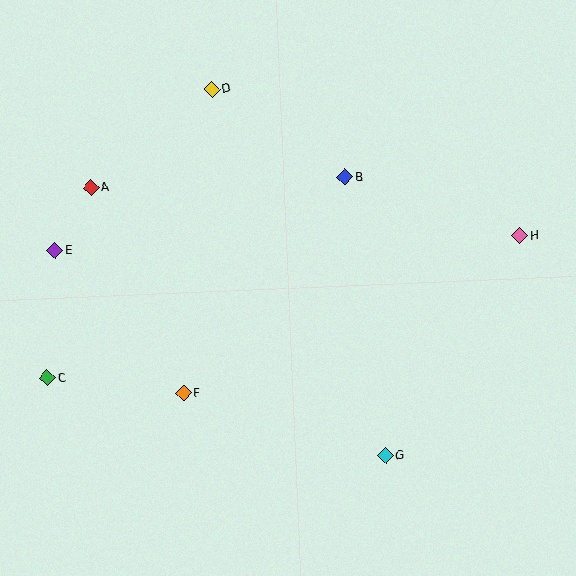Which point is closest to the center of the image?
Point B at (345, 177) is closest to the center.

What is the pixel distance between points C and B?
The distance between C and B is 359 pixels.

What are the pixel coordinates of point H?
Point H is at (520, 236).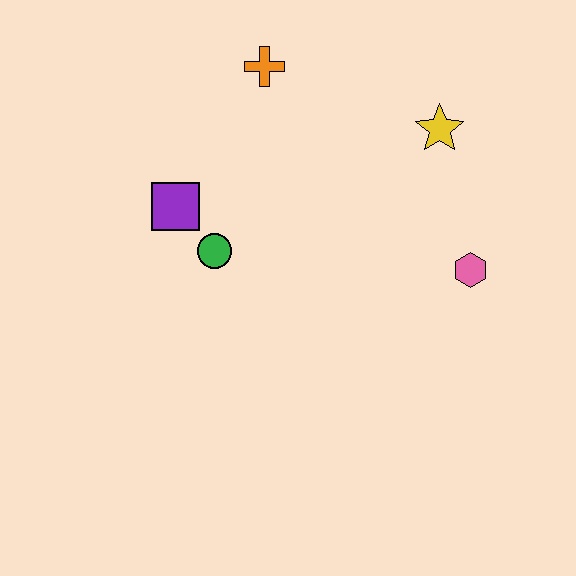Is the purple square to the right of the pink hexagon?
No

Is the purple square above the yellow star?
No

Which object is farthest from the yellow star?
The purple square is farthest from the yellow star.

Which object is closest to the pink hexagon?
The yellow star is closest to the pink hexagon.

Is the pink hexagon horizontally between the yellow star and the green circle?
No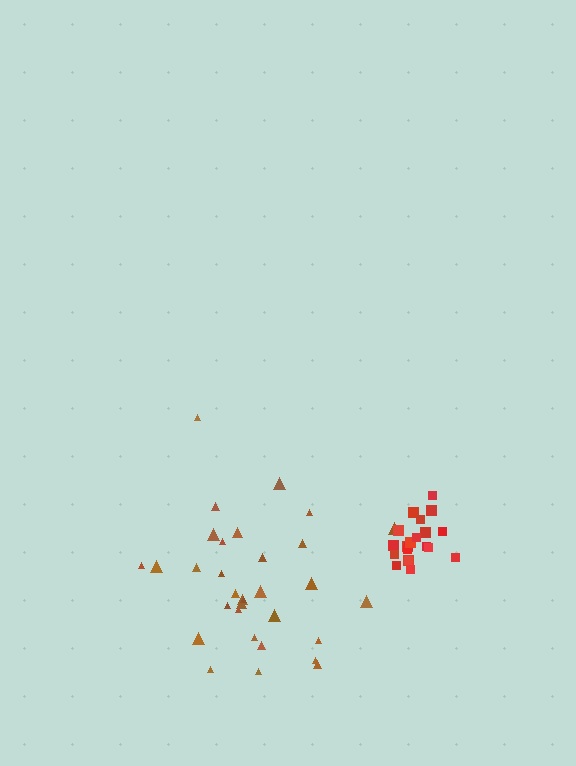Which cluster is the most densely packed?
Red.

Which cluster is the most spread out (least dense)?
Brown.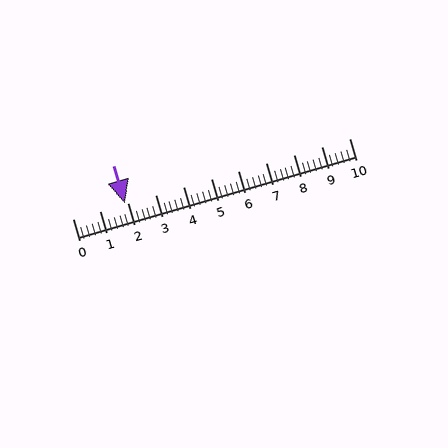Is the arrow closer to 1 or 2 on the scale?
The arrow is closer to 2.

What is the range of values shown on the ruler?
The ruler shows values from 0 to 10.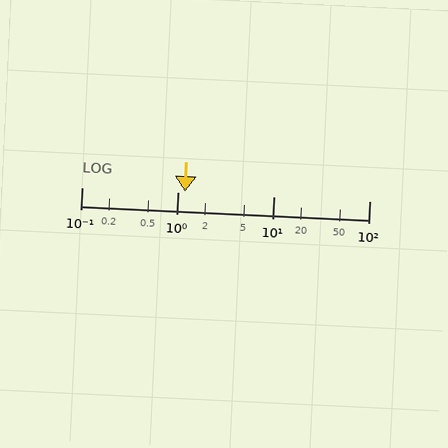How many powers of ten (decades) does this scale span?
The scale spans 3 decades, from 0.1 to 100.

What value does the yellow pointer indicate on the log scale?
The pointer indicates approximately 1.2.